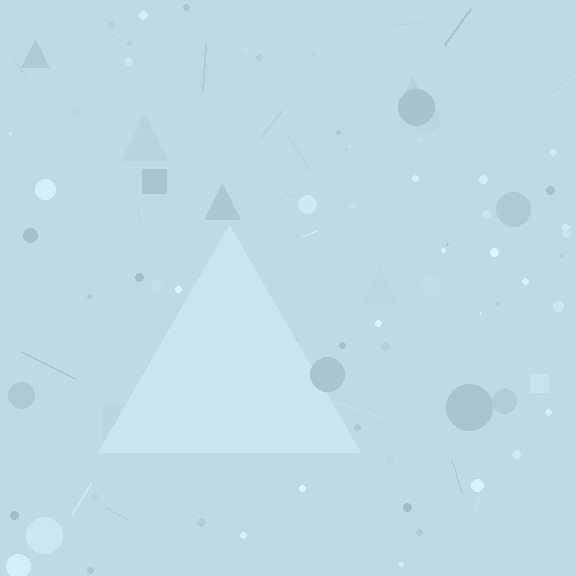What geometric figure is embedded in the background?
A triangle is embedded in the background.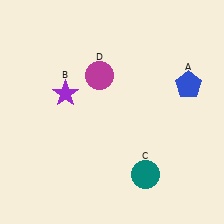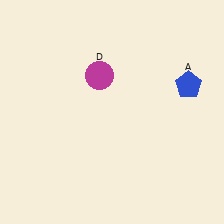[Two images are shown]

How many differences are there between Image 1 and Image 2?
There are 2 differences between the two images.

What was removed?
The purple star (B), the teal circle (C) were removed in Image 2.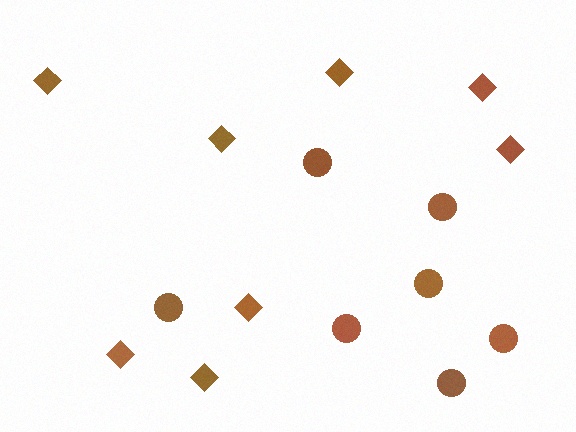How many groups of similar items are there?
There are 2 groups: one group of diamonds (8) and one group of circles (7).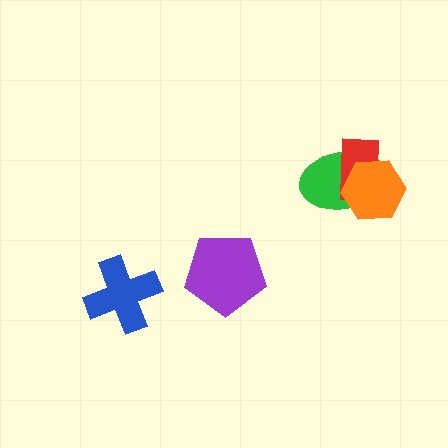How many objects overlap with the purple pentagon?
0 objects overlap with the purple pentagon.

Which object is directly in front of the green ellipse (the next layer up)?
The red rectangle is directly in front of the green ellipse.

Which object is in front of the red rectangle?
The orange hexagon is in front of the red rectangle.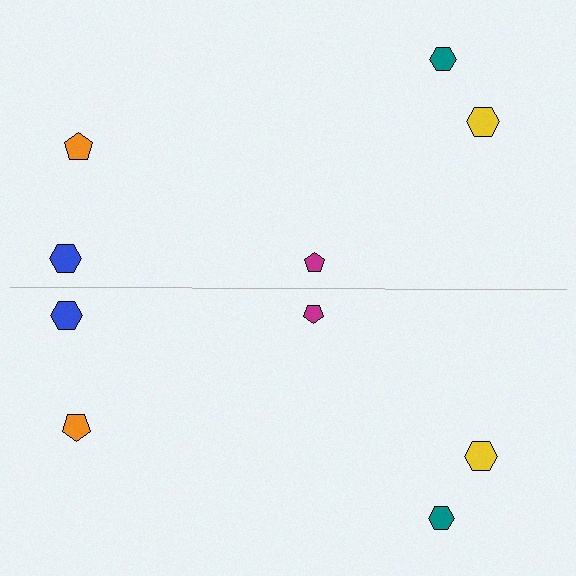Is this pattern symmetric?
Yes, this pattern has bilateral (reflection) symmetry.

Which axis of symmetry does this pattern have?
The pattern has a horizontal axis of symmetry running through the center of the image.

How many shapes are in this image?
There are 10 shapes in this image.